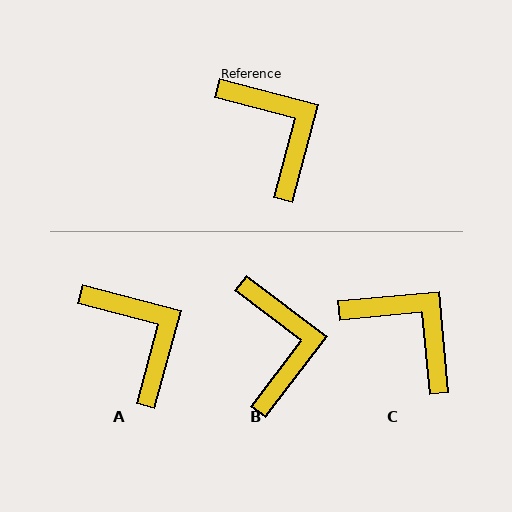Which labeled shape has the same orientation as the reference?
A.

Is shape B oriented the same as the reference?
No, it is off by about 22 degrees.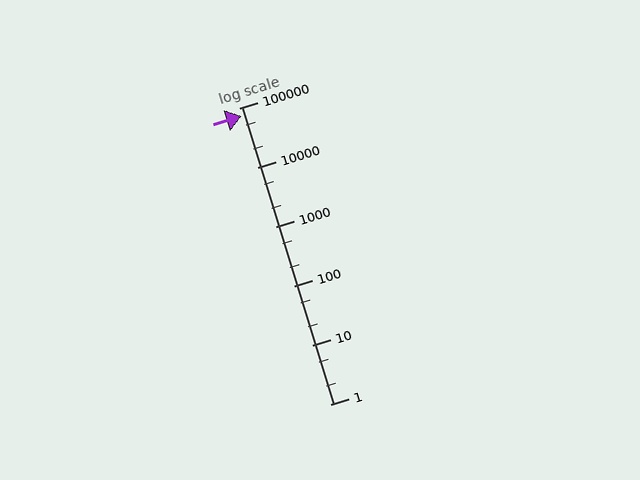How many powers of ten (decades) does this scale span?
The scale spans 5 decades, from 1 to 100000.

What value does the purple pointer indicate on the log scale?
The pointer indicates approximately 73000.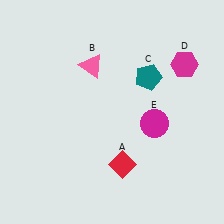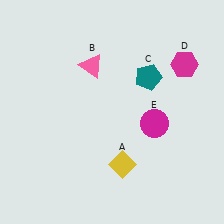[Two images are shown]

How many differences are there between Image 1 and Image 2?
There is 1 difference between the two images.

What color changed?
The diamond (A) changed from red in Image 1 to yellow in Image 2.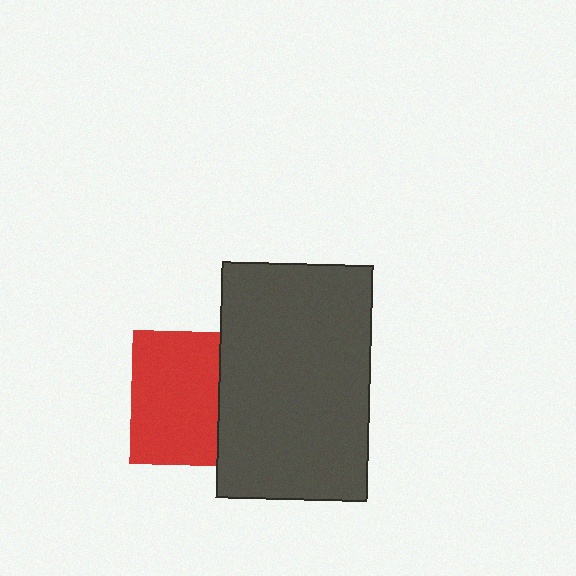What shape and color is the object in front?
The object in front is a dark gray rectangle.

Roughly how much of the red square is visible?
Most of it is visible (roughly 66%).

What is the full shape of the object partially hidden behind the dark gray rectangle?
The partially hidden object is a red square.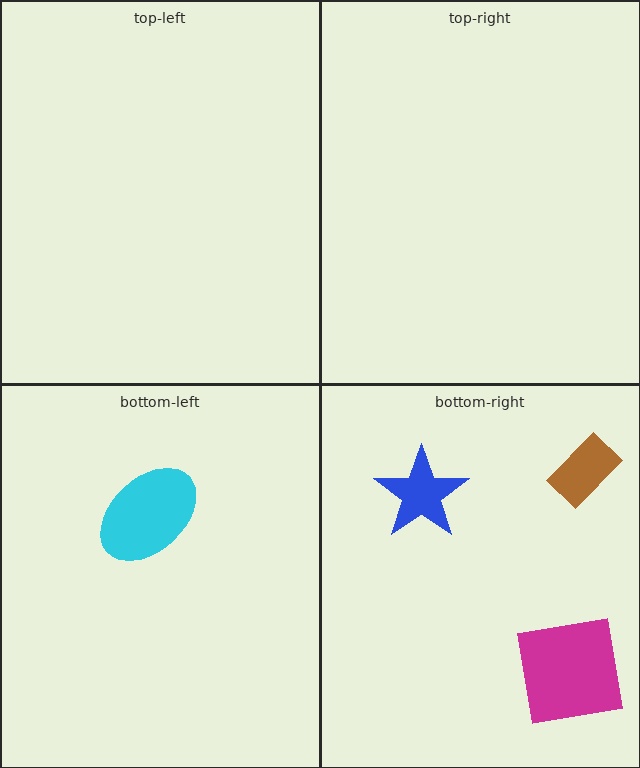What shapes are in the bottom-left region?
The cyan ellipse.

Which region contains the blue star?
The bottom-right region.